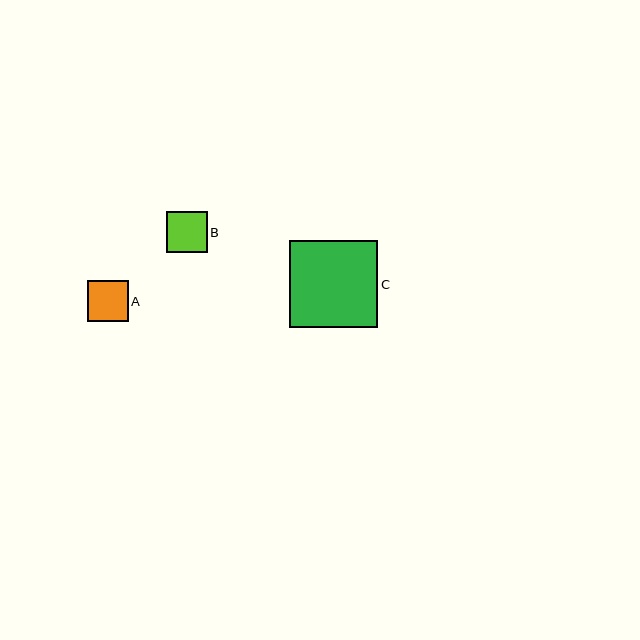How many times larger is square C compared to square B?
Square C is approximately 2.1 times the size of square B.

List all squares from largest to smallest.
From largest to smallest: C, B, A.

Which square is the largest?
Square C is the largest with a size of approximately 88 pixels.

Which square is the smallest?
Square A is the smallest with a size of approximately 41 pixels.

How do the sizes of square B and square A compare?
Square B and square A are approximately the same size.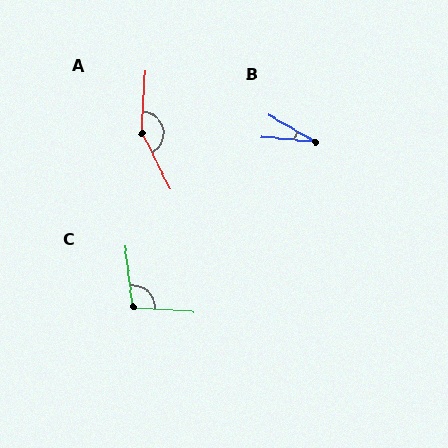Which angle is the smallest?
B, at approximately 24 degrees.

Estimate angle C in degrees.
Approximately 101 degrees.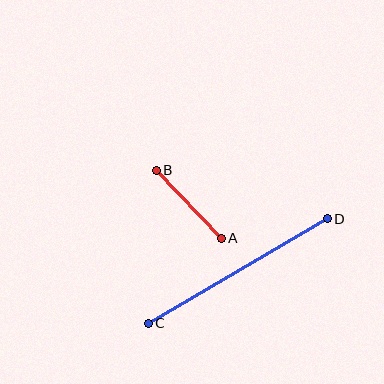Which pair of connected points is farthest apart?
Points C and D are farthest apart.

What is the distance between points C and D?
The distance is approximately 207 pixels.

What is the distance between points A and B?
The distance is approximately 94 pixels.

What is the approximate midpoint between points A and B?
The midpoint is at approximately (189, 204) pixels.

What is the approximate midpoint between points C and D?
The midpoint is at approximately (238, 271) pixels.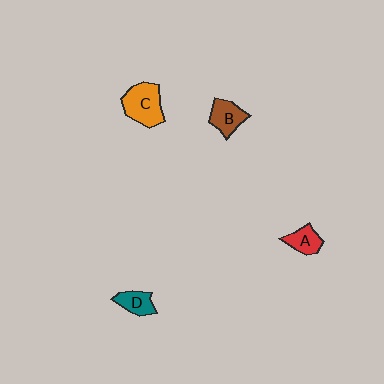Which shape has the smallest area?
Shape A (red).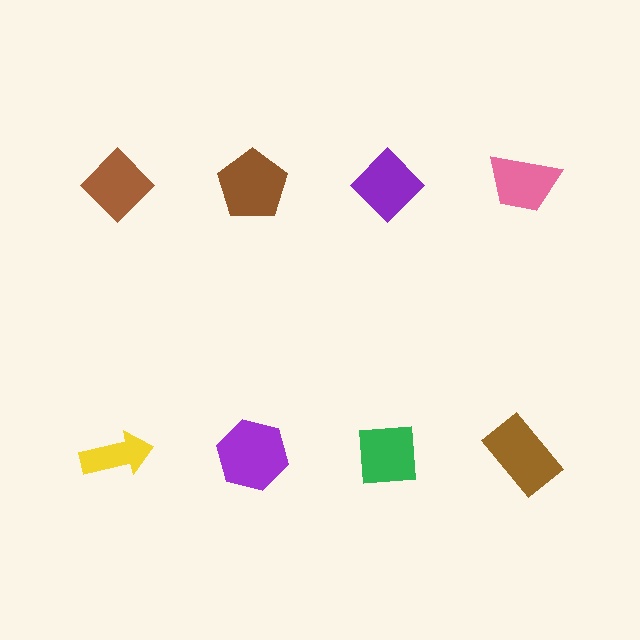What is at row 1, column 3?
A purple diamond.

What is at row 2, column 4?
A brown rectangle.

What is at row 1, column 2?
A brown pentagon.